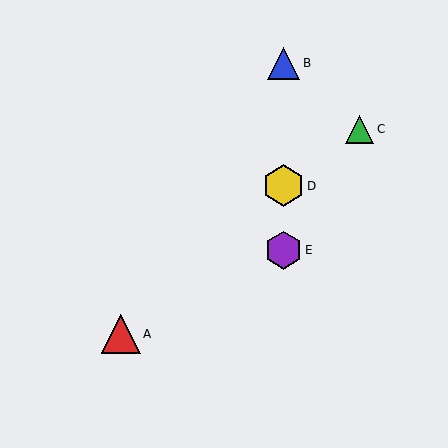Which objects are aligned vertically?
Objects B, D, E are aligned vertically.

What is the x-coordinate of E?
Object E is at x≈283.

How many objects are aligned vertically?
3 objects (B, D, E) are aligned vertically.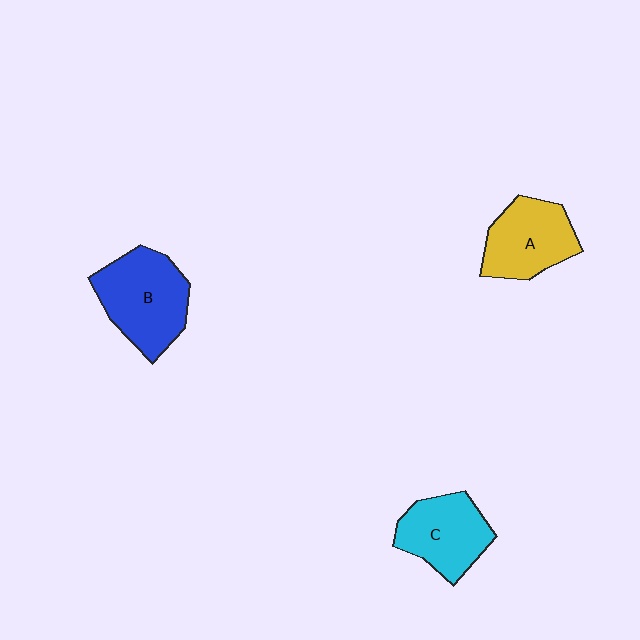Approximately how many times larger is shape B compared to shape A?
Approximately 1.2 times.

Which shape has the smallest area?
Shape C (cyan).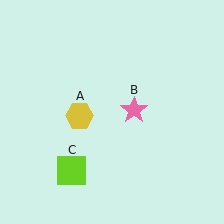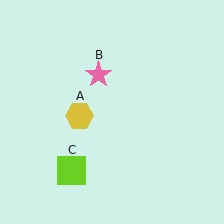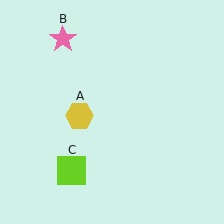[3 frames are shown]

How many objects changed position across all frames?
1 object changed position: pink star (object B).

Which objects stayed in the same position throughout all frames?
Yellow hexagon (object A) and lime square (object C) remained stationary.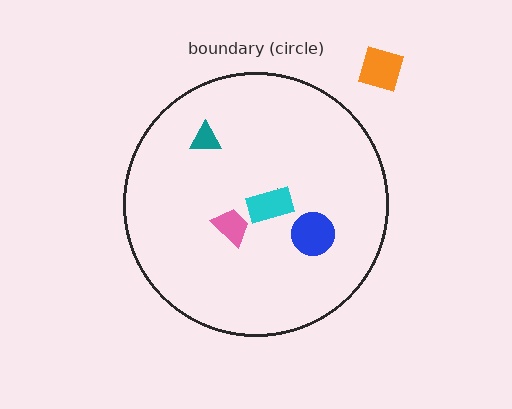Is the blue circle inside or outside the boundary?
Inside.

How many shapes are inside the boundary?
5 inside, 1 outside.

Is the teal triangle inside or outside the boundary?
Inside.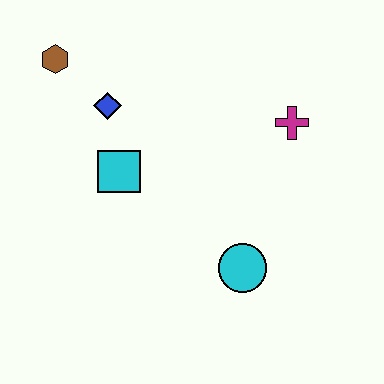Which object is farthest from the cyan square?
The magenta cross is farthest from the cyan square.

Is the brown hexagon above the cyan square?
Yes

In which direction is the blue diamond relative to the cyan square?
The blue diamond is above the cyan square.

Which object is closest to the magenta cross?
The cyan circle is closest to the magenta cross.